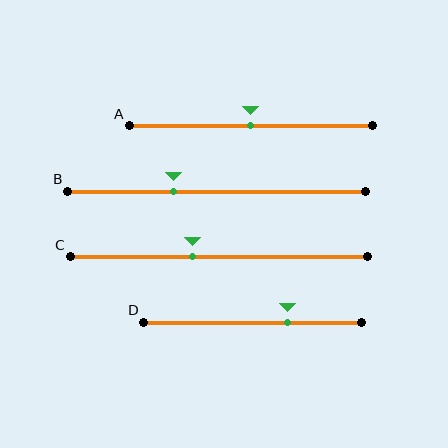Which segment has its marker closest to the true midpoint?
Segment A has its marker closest to the true midpoint.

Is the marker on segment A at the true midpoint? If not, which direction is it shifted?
Yes, the marker on segment A is at the true midpoint.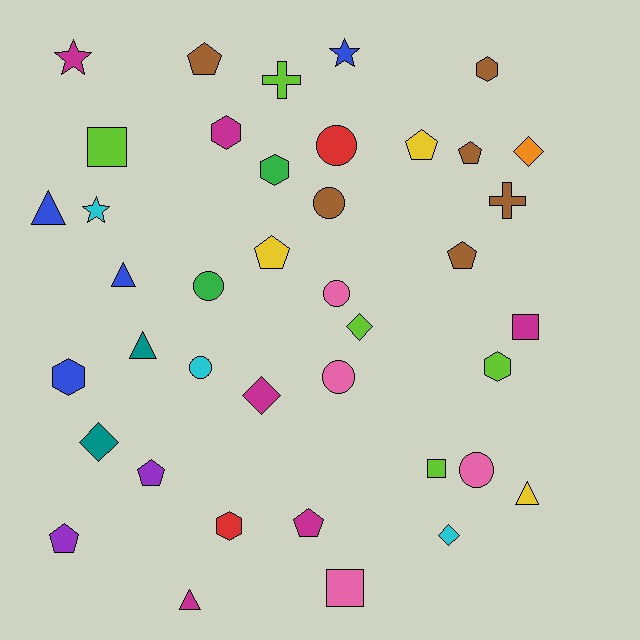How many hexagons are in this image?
There are 6 hexagons.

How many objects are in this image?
There are 40 objects.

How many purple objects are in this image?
There are 2 purple objects.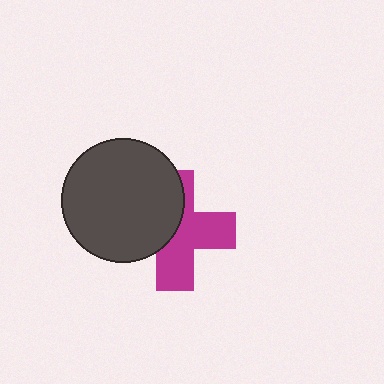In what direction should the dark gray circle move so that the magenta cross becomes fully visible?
The dark gray circle should move left. That is the shortest direction to clear the overlap and leave the magenta cross fully visible.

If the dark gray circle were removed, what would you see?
You would see the complete magenta cross.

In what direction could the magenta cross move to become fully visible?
The magenta cross could move right. That would shift it out from behind the dark gray circle entirely.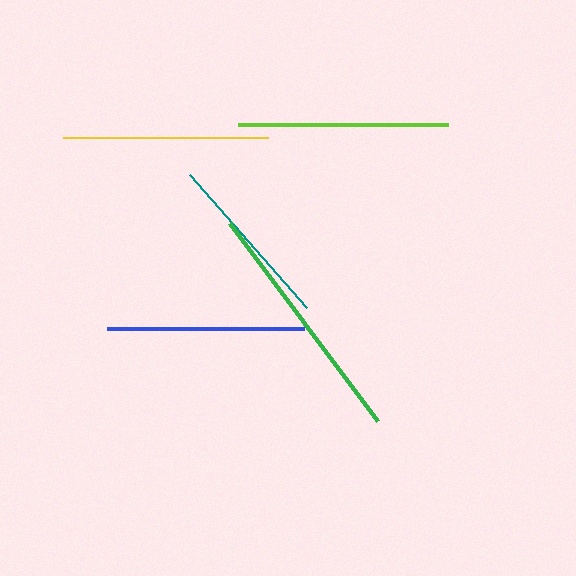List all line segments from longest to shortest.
From longest to shortest: green, lime, yellow, blue, teal.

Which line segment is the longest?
The green line is the longest at approximately 248 pixels.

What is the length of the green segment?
The green segment is approximately 248 pixels long.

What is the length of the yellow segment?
The yellow segment is approximately 205 pixels long.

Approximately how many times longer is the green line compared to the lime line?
The green line is approximately 1.2 times the length of the lime line.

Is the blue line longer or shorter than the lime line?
The lime line is longer than the blue line.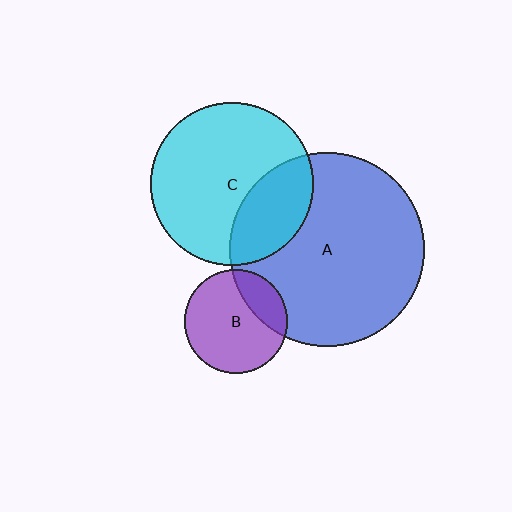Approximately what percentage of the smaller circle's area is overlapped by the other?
Approximately 30%.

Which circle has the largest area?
Circle A (blue).